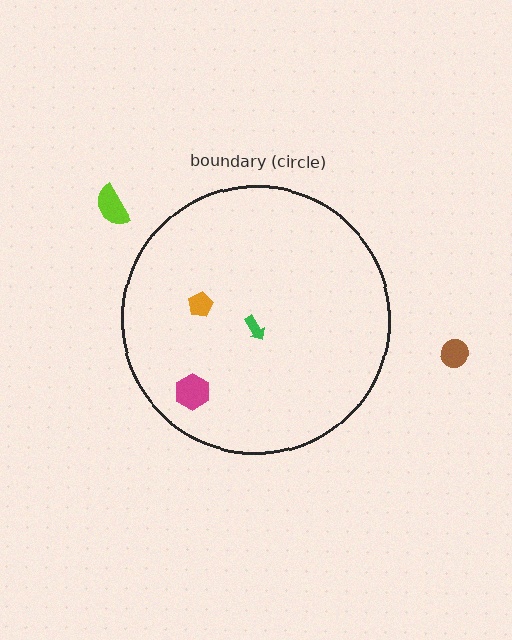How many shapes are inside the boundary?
3 inside, 2 outside.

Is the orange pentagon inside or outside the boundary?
Inside.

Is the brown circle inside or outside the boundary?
Outside.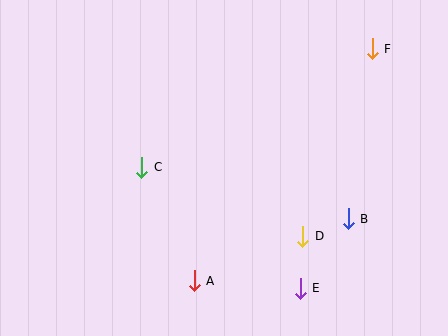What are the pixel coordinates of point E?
Point E is at (300, 288).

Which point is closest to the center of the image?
Point C at (142, 167) is closest to the center.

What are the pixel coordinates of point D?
Point D is at (303, 236).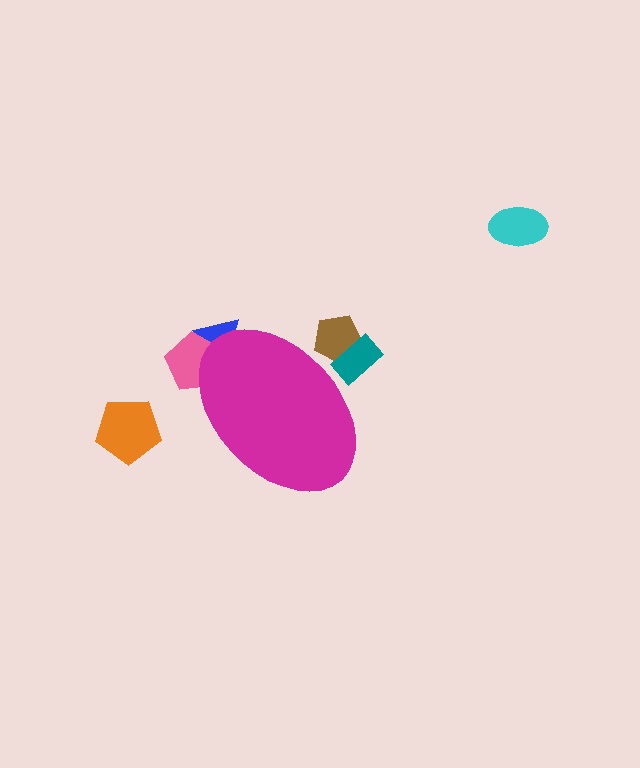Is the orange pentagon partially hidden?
No, the orange pentagon is fully visible.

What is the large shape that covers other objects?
A magenta ellipse.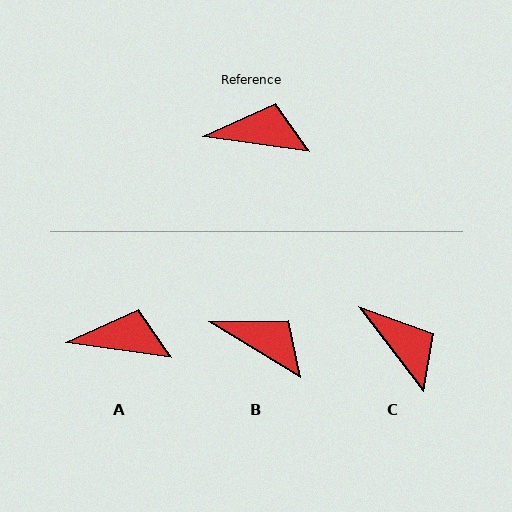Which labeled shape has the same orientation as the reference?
A.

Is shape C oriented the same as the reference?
No, it is off by about 44 degrees.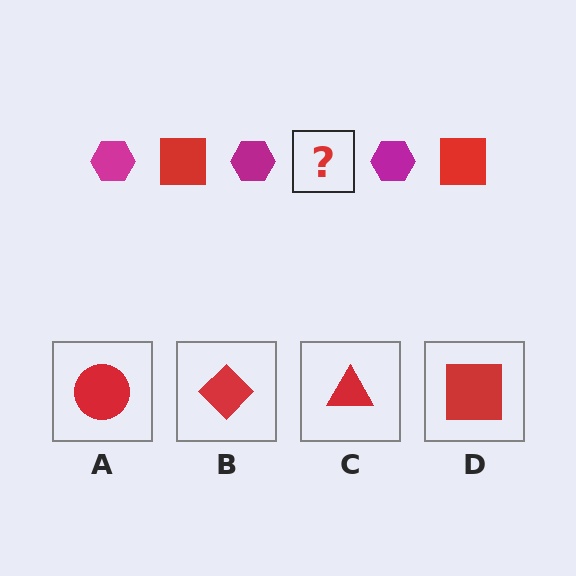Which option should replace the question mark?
Option D.